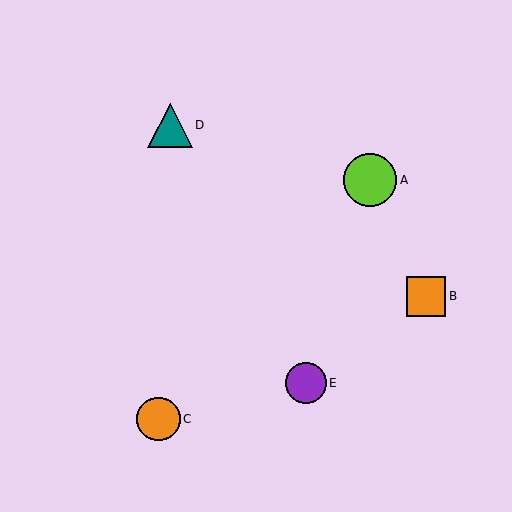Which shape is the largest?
The lime circle (labeled A) is the largest.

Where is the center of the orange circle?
The center of the orange circle is at (158, 419).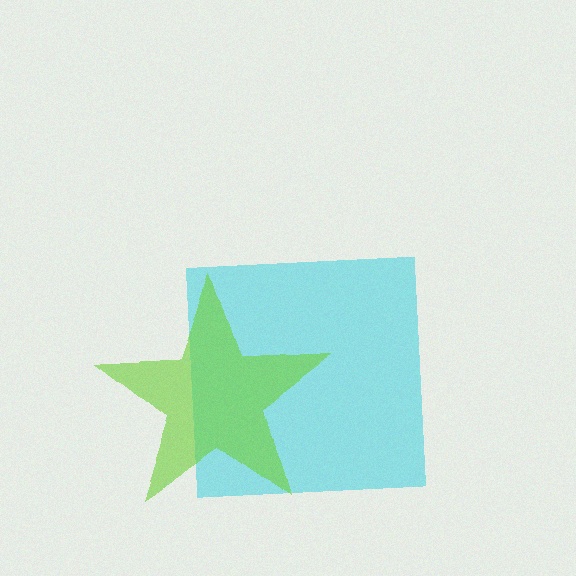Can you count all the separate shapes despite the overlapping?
Yes, there are 2 separate shapes.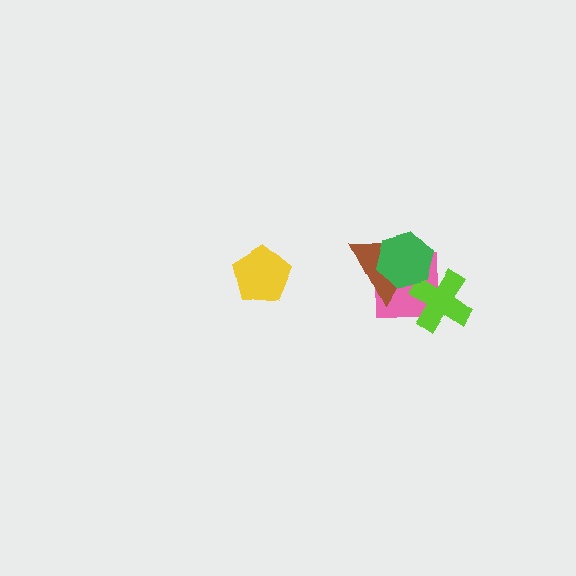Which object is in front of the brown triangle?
The green hexagon is in front of the brown triangle.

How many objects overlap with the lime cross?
2 objects overlap with the lime cross.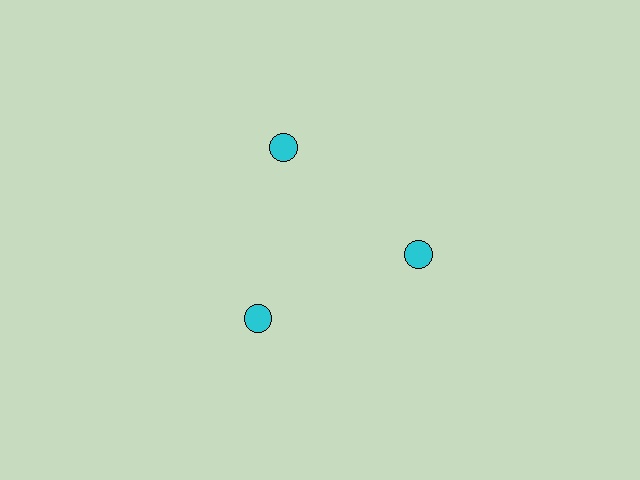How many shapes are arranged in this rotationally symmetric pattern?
There are 3 shapes, arranged in 3 groups of 1.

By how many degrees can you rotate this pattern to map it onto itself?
The pattern maps onto itself every 120 degrees of rotation.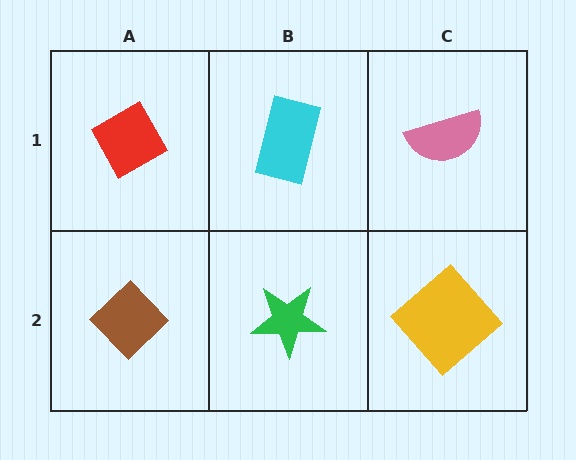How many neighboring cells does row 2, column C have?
2.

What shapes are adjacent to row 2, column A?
A red diamond (row 1, column A), a green star (row 2, column B).